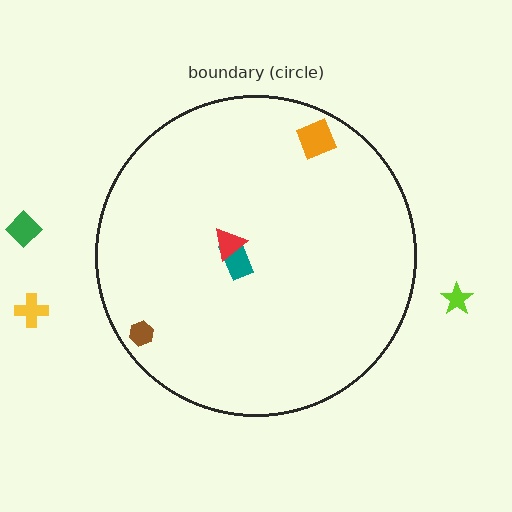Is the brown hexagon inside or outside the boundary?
Inside.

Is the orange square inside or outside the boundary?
Inside.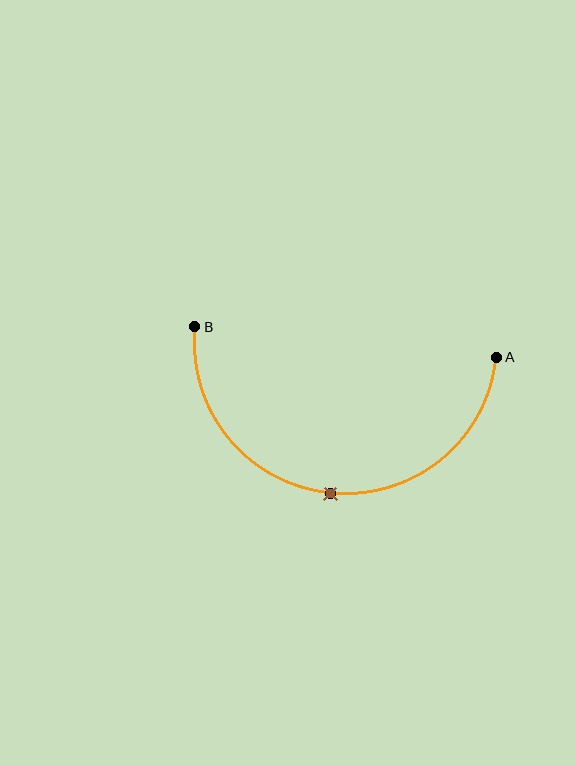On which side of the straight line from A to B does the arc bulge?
The arc bulges below the straight line connecting A and B.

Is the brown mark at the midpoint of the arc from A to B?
Yes. The brown mark lies on the arc at equal arc-length from both A and B — it is the arc midpoint.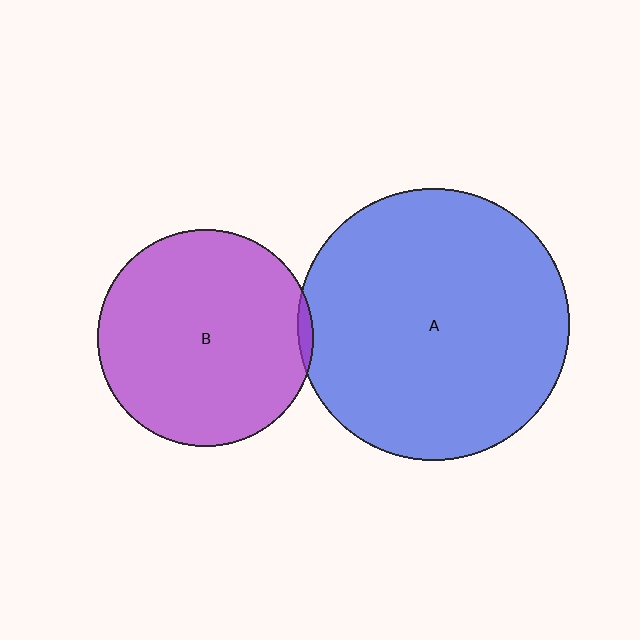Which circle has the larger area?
Circle A (blue).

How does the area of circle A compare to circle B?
Approximately 1.6 times.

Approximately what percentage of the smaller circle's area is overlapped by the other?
Approximately 5%.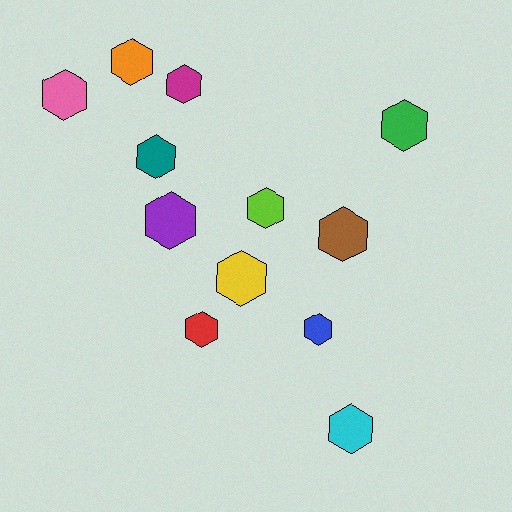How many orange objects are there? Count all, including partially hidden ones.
There is 1 orange object.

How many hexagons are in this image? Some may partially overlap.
There are 12 hexagons.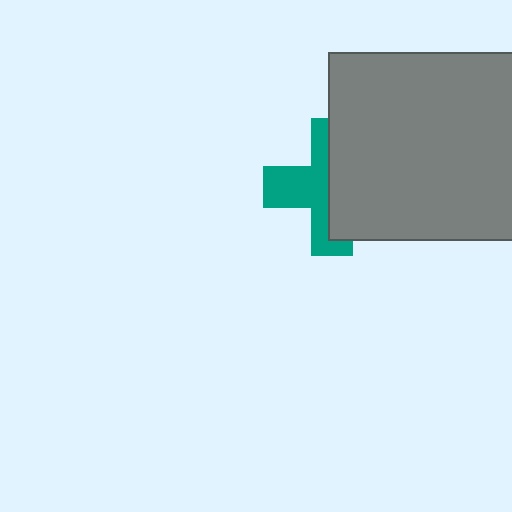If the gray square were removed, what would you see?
You would see the complete teal cross.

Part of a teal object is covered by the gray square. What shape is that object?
It is a cross.